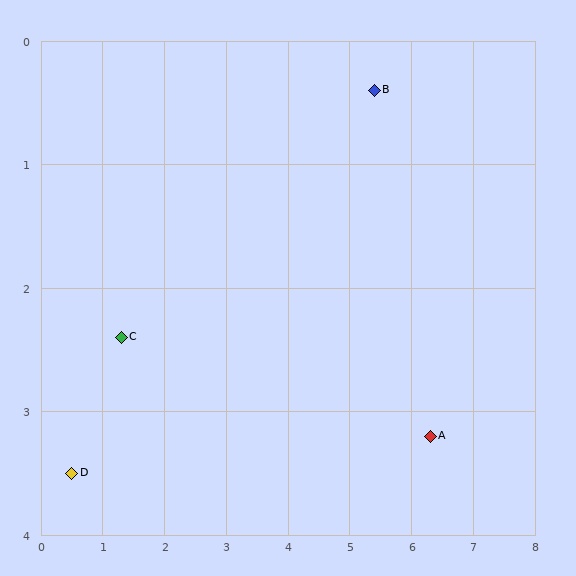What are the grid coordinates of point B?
Point B is at approximately (5.4, 0.4).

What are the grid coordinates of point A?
Point A is at approximately (6.3, 3.2).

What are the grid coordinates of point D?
Point D is at approximately (0.5, 3.5).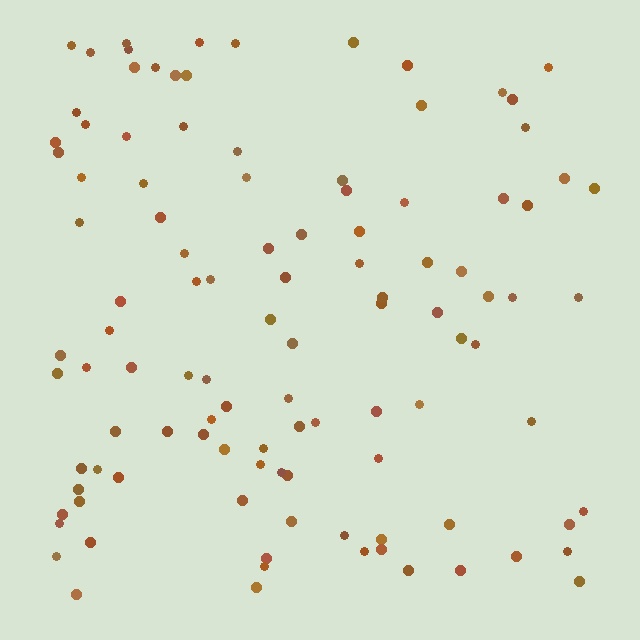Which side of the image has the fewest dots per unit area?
The right.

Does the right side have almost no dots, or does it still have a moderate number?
Still a moderate number, just noticeably fewer than the left.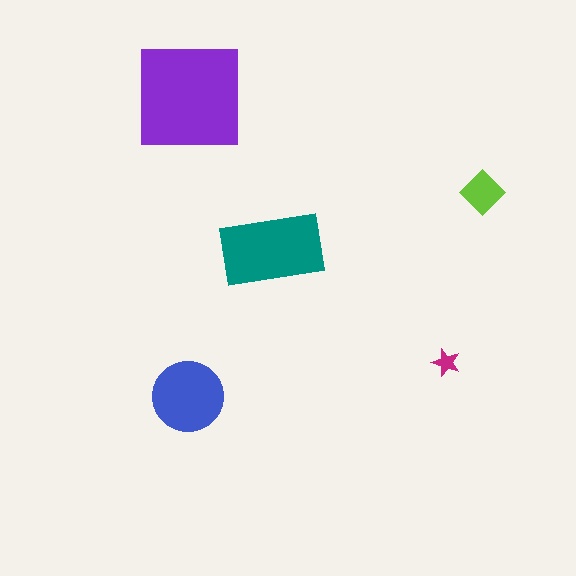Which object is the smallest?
The magenta star.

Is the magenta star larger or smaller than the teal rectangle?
Smaller.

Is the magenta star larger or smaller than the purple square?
Smaller.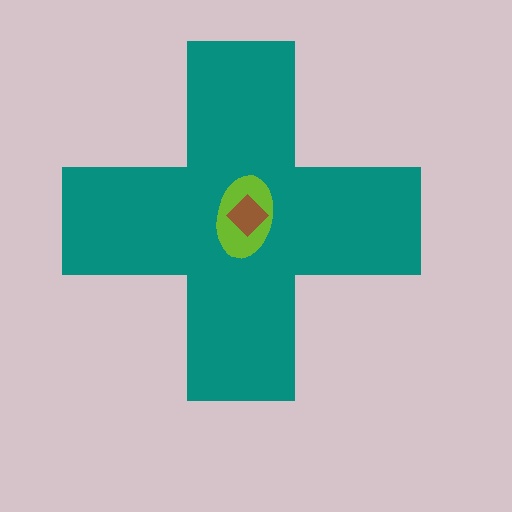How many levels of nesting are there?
3.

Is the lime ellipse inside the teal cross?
Yes.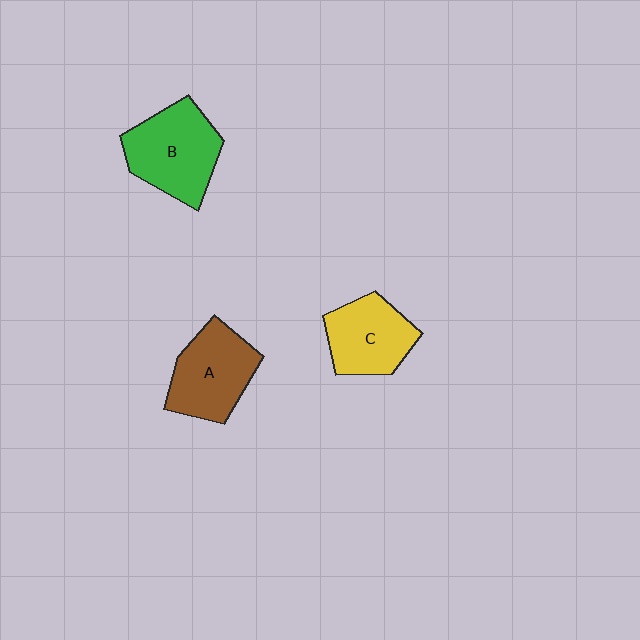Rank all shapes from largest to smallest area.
From largest to smallest: B (green), A (brown), C (yellow).